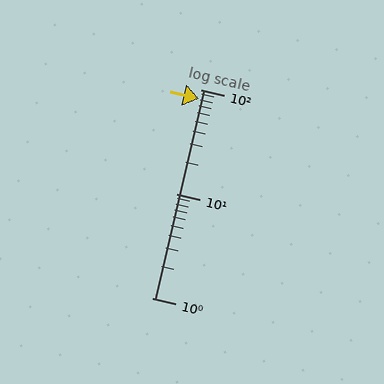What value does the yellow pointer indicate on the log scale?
The pointer indicates approximately 82.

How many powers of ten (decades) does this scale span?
The scale spans 2 decades, from 1 to 100.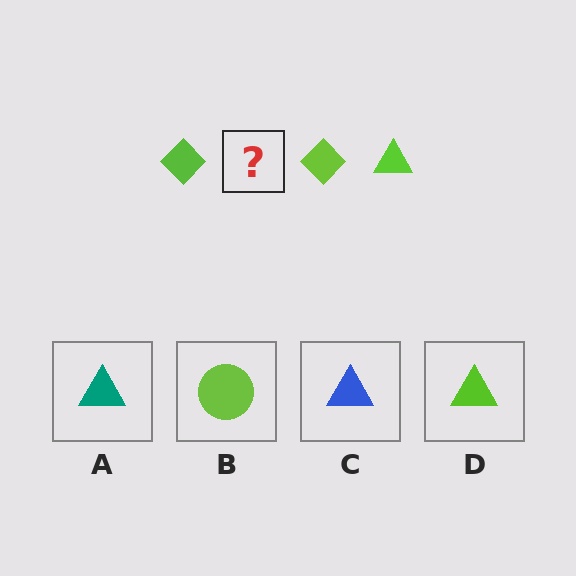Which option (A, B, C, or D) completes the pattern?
D.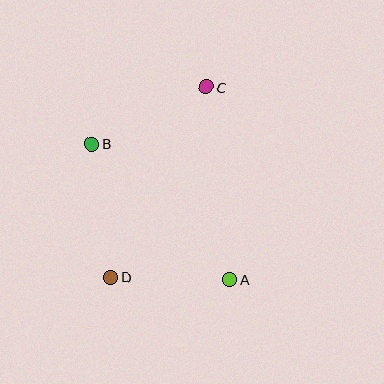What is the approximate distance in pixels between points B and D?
The distance between B and D is approximately 135 pixels.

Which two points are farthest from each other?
Points C and D are farthest from each other.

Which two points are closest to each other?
Points A and D are closest to each other.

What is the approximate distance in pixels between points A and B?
The distance between A and B is approximately 193 pixels.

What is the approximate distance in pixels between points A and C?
The distance between A and C is approximately 194 pixels.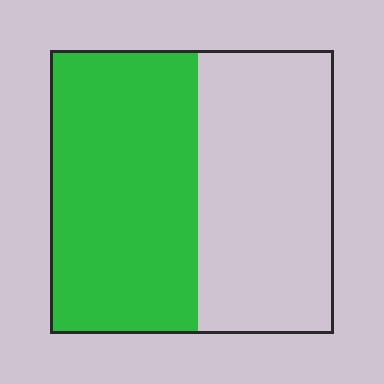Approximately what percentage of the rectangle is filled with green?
Approximately 50%.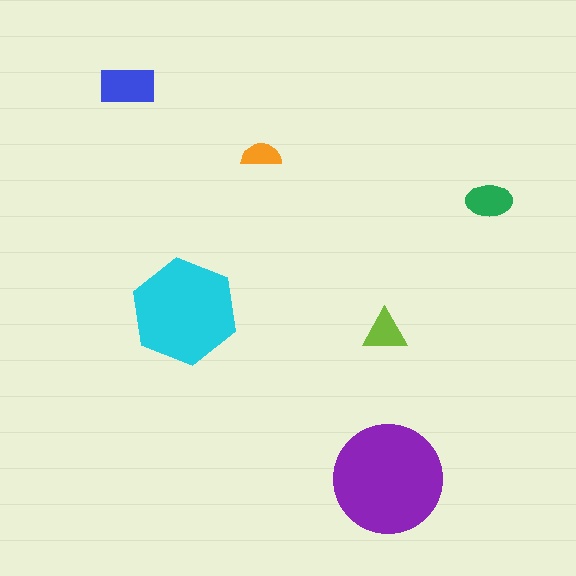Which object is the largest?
The purple circle.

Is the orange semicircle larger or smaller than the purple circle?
Smaller.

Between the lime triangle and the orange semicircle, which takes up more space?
The lime triangle.